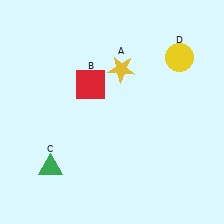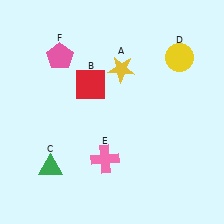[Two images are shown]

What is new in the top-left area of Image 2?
A pink pentagon (F) was added in the top-left area of Image 2.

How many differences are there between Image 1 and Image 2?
There are 2 differences between the two images.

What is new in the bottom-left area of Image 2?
A pink cross (E) was added in the bottom-left area of Image 2.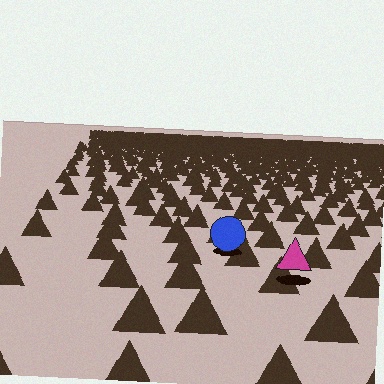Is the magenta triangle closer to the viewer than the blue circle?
Yes. The magenta triangle is closer — you can tell from the texture gradient: the ground texture is coarser near it.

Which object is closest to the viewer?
The magenta triangle is closest. The texture marks near it are larger and more spread out.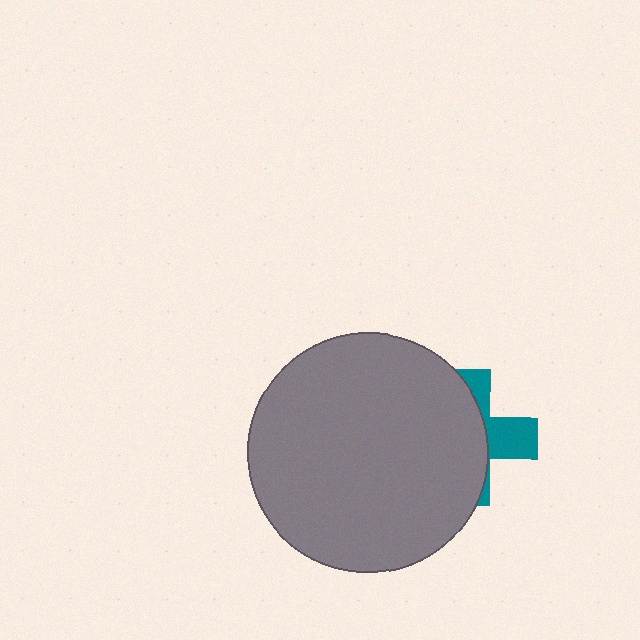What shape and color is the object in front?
The object in front is a gray circle.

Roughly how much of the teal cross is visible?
A small part of it is visible (roughly 34%).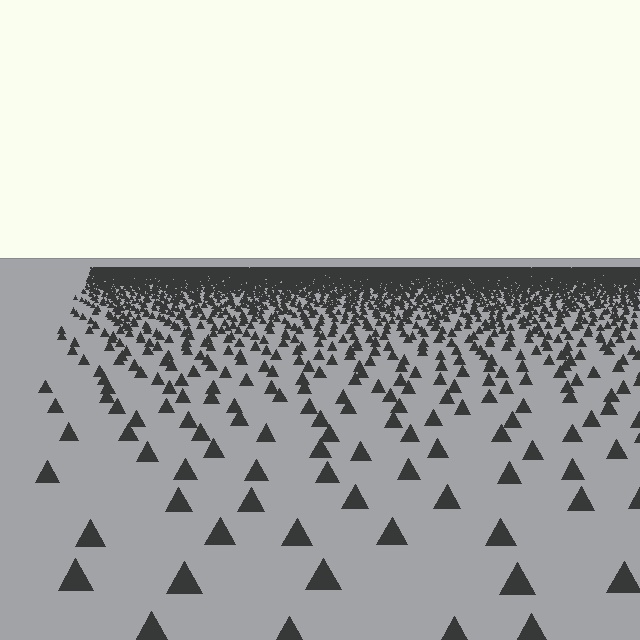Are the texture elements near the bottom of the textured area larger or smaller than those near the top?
Larger. Near the bottom, elements are closer to the viewer and appear at a bigger on-screen size.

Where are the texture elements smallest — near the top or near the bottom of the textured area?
Near the top.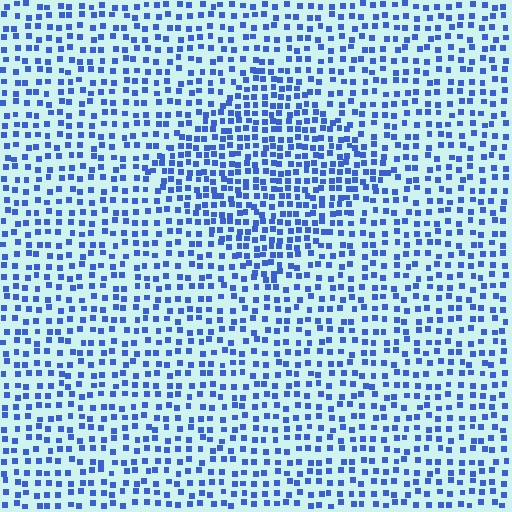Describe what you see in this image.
The image contains small blue elements arranged at two different densities. A diamond-shaped region is visible where the elements are more densely packed than the surrounding area.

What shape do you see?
I see a diamond.